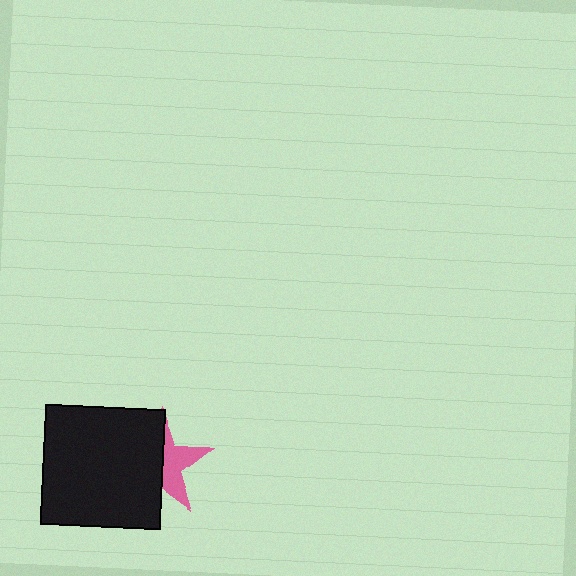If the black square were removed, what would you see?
You would see the complete pink star.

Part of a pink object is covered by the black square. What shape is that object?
It is a star.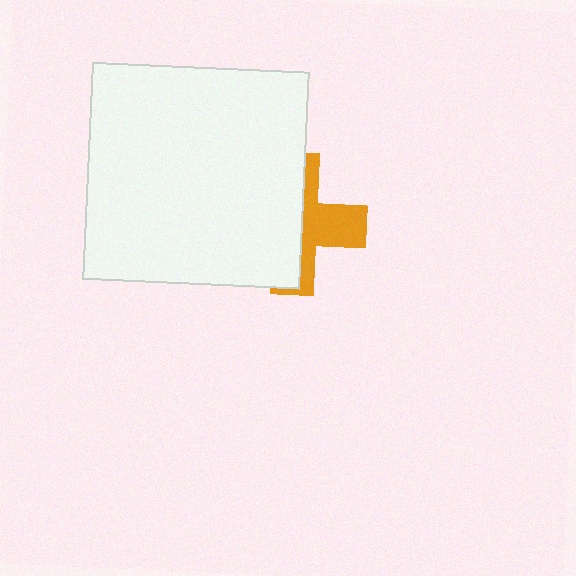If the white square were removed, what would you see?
You would see the complete orange cross.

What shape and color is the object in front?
The object in front is a white square.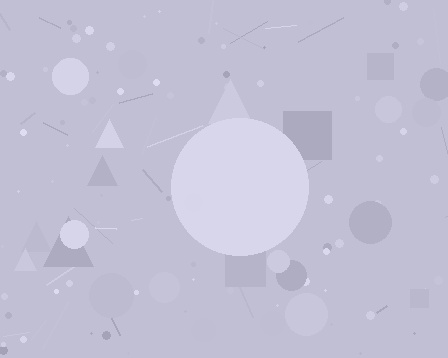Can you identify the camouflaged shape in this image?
The camouflaged shape is a circle.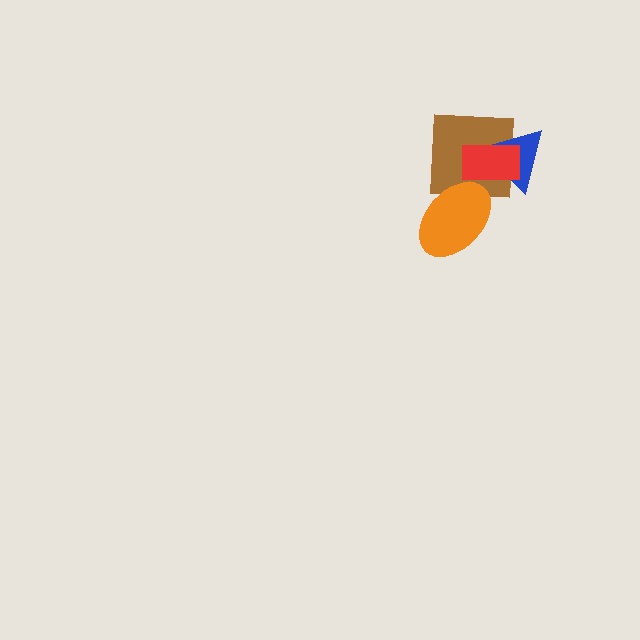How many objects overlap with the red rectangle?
2 objects overlap with the red rectangle.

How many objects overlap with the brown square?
3 objects overlap with the brown square.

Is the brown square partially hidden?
Yes, it is partially covered by another shape.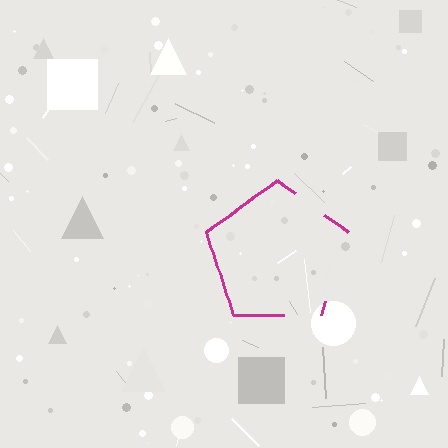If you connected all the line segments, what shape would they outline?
They would outline a pentagon.